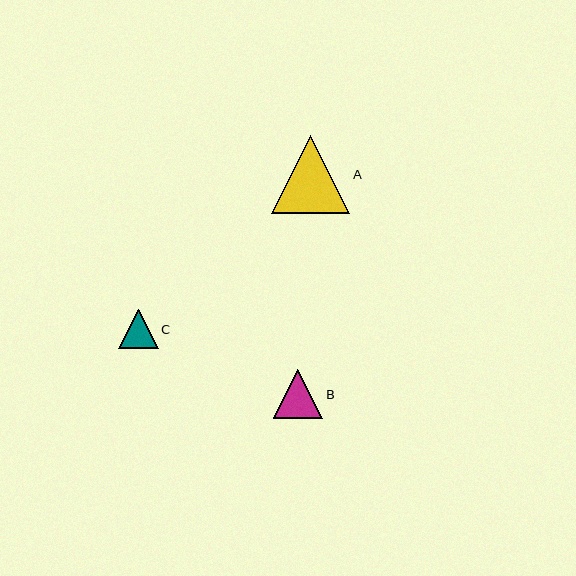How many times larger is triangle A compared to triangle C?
Triangle A is approximately 2.0 times the size of triangle C.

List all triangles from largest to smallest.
From largest to smallest: A, B, C.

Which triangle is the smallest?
Triangle C is the smallest with a size of approximately 39 pixels.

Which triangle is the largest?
Triangle A is the largest with a size of approximately 78 pixels.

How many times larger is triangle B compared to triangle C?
Triangle B is approximately 1.2 times the size of triangle C.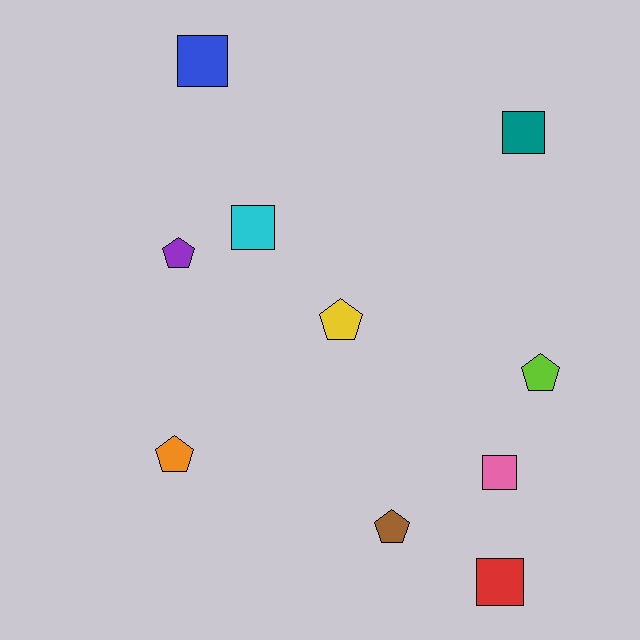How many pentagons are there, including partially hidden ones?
There are 5 pentagons.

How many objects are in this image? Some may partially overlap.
There are 10 objects.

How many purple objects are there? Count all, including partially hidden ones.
There is 1 purple object.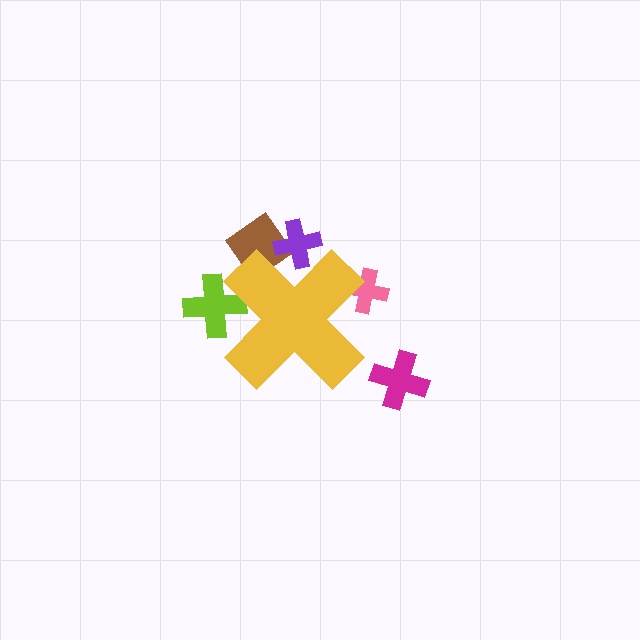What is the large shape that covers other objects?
A yellow cross.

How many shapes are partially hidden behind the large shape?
4 shapes are partially hidden.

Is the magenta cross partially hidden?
No, the magenta cross is fully visible.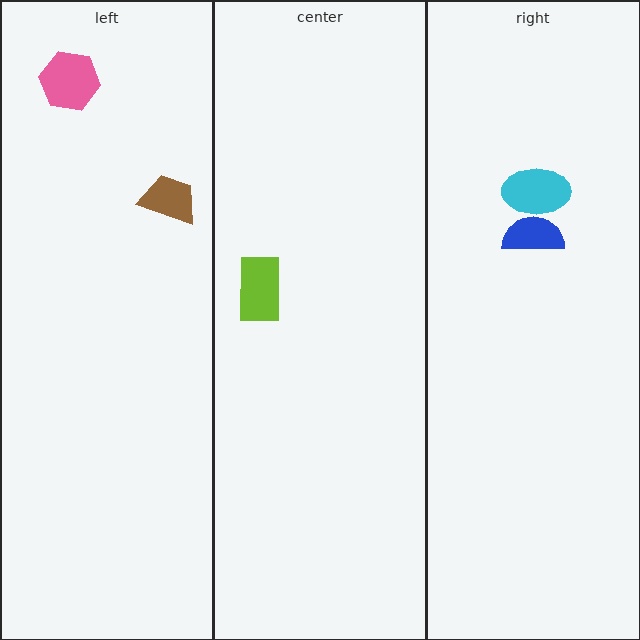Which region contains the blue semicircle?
The right region.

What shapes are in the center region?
The lime rectangle.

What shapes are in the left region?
The pink hexagon, the brown trapezoid.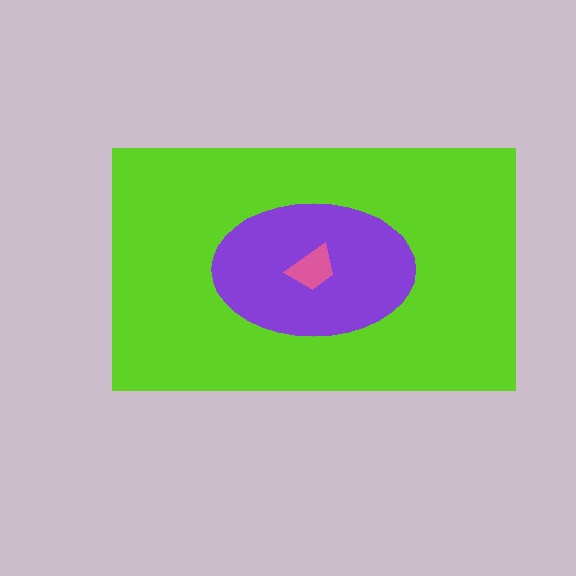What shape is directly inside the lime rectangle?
The purple ellipse.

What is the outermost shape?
The lime rectangle.